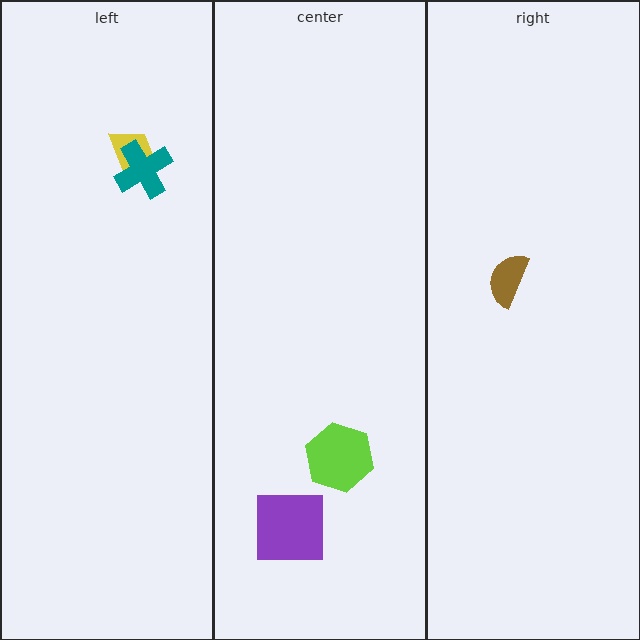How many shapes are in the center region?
2.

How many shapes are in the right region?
1.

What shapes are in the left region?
The yellow trapezoid, the teal cross.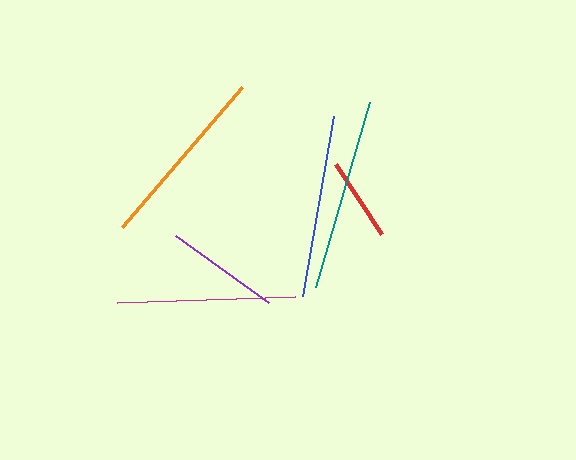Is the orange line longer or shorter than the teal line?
The teal line is longer than the orange line.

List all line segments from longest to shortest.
From longest to shortest: teal, orange, blue, magenta, purple, red.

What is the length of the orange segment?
The orange segment is approximately 184 pixels long.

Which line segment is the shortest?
The red line is the shortest at approximately 83 pixels.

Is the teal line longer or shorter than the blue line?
The teal line is longer than the blue line.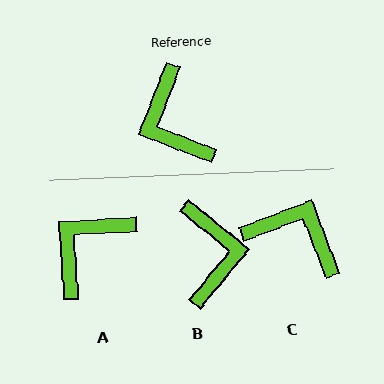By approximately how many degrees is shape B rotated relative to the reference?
Approximately 162 degrees counter-clockwise.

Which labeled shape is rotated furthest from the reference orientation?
B, about 162 degrees away.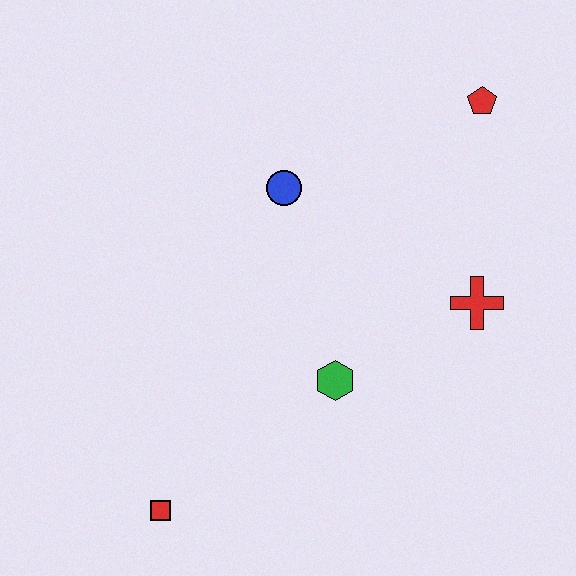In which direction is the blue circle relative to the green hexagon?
The blue circle is above the green hexagon.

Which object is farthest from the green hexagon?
The red pentagon is farthest from the green hexagon.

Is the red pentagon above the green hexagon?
Yes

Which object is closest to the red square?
The green hexagon is closest to the red square.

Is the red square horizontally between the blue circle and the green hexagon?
No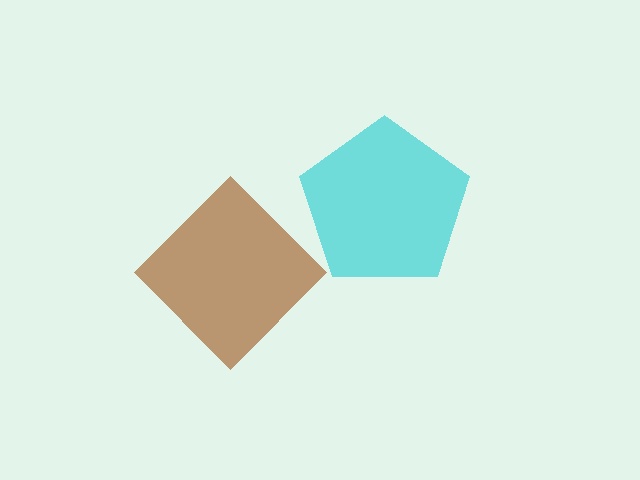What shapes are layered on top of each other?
The layered shapes are: a brown diamond, a cyan pentagon.